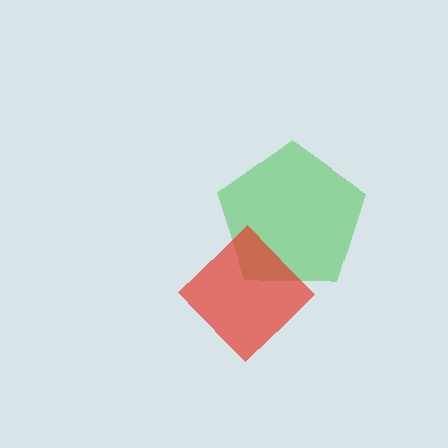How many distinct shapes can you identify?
There are 2 distinct shapes: a green pentagon, a red diamond.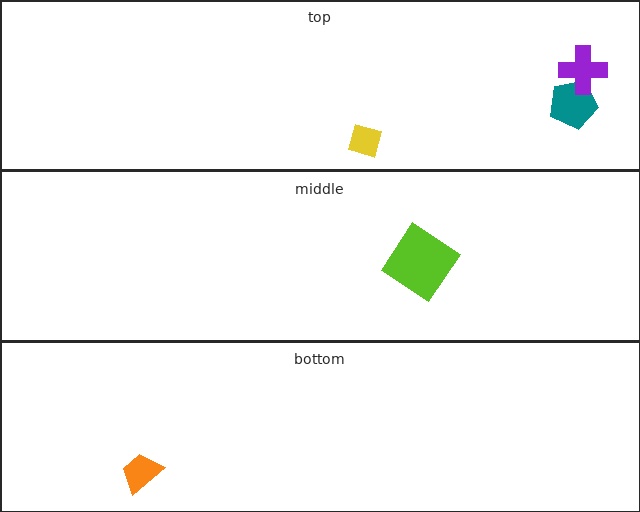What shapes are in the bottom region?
The orange trapezoid.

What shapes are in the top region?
The teal pentagon, the yellow diamond, the purple cross.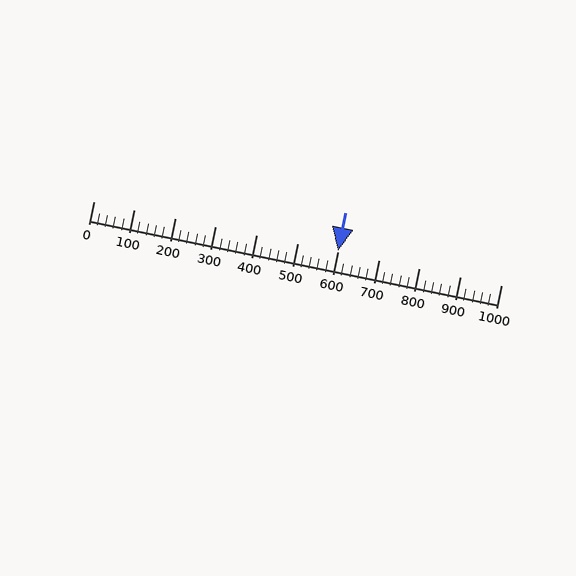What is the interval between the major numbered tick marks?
The major tick marks are spaced 100 units apart.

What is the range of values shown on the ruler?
The ruler shows values from 0 to 1000.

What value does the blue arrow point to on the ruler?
The blue arrow points to approximately 601.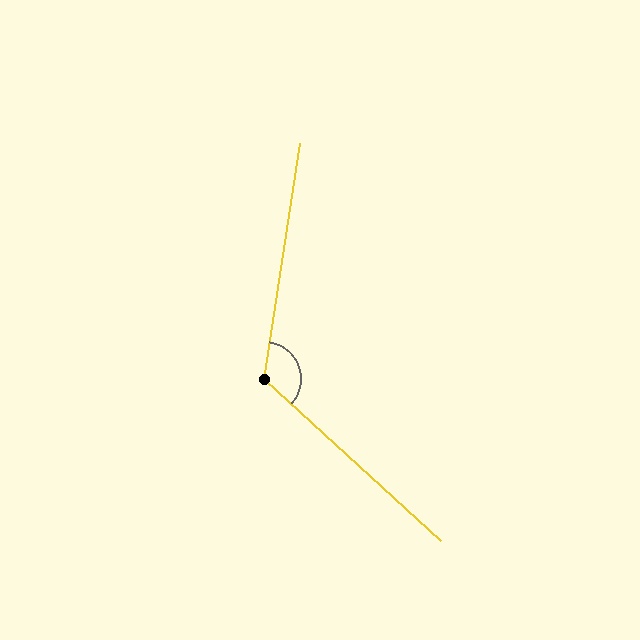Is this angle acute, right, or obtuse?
It is obtuse.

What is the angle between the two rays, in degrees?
Approximately 124 degrees.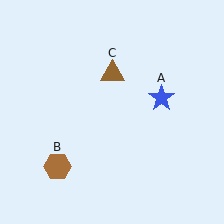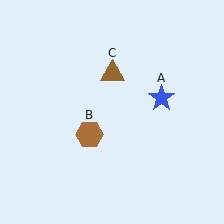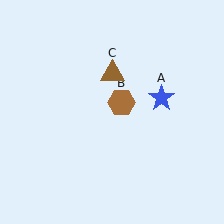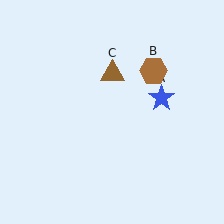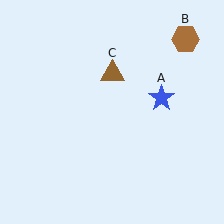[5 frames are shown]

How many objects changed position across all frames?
1 object changed position: brown hexagon (object B).